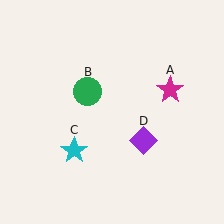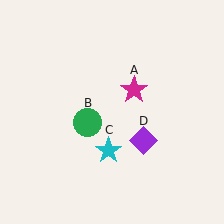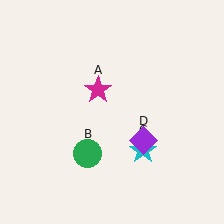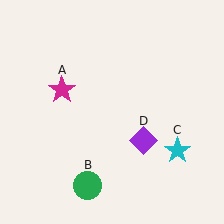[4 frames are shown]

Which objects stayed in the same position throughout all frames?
Purple diamond (object D) remained stationary.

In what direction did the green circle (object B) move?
The green circle (object B) moved down.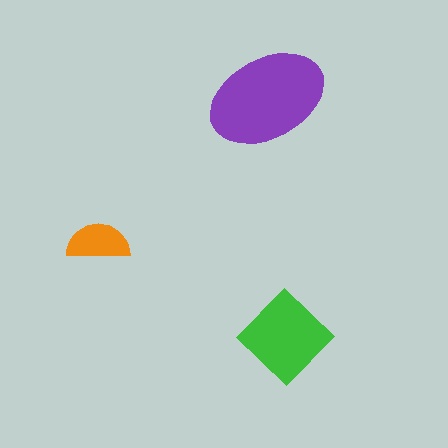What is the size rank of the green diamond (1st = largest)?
2nd.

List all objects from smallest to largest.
The orange semicircle, the green diamond, the purple ellipse.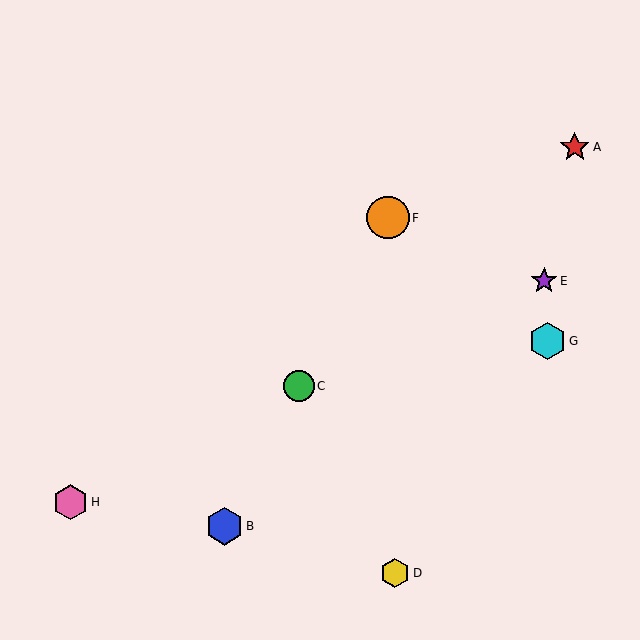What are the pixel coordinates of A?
Object A is at (575, 147).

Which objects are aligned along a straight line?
Objects B, C, F are aligned along a straight line.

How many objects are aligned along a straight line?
3 objects (B, C, F) are aligned along a straight line.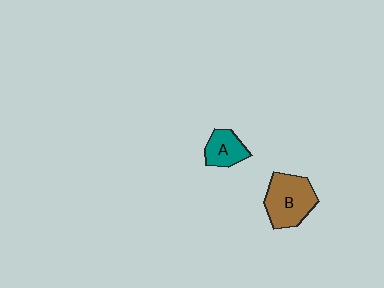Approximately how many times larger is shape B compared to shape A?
Approximately 1.7 times.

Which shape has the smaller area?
Shape A (teal).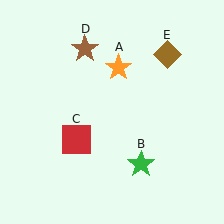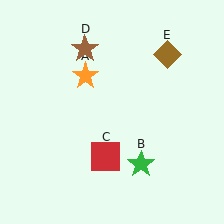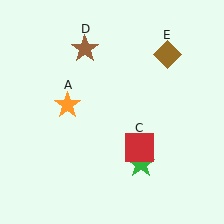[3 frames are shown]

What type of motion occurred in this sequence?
The orange star (object A), red square (object C) rotated counterclockwise around the center of the scene.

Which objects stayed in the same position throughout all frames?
Green star (object B) and brown star (object D) and brown diamond (object E) remained stationary.